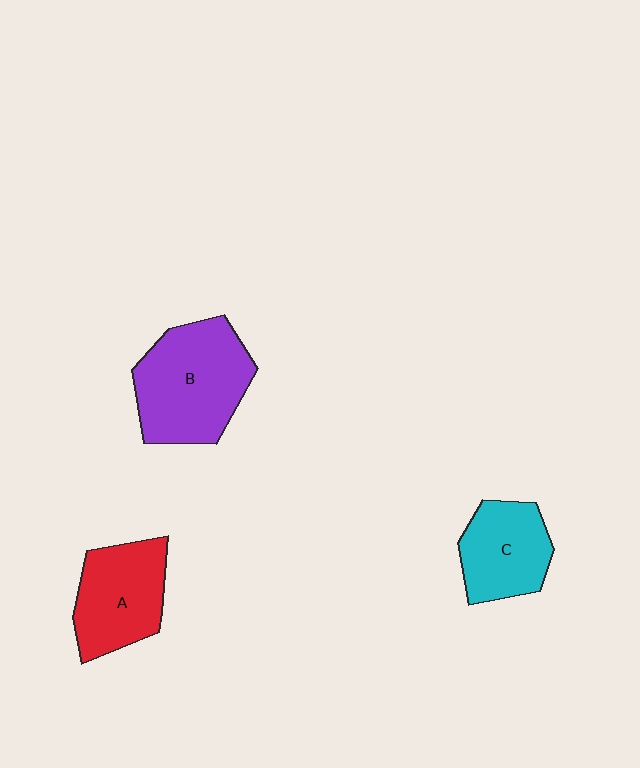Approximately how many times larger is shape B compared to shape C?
Approximately 1.5 times.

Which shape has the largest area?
Shape B (purple).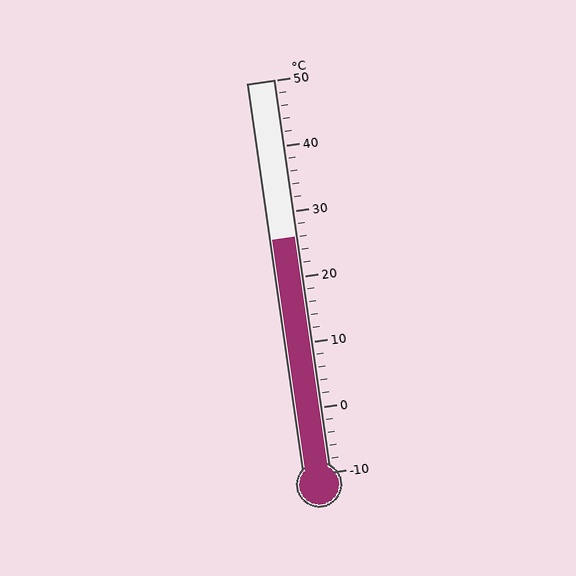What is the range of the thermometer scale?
The thermometer scale ranges from -10°C to 50°C.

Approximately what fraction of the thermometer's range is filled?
The thermometer is filled to approximately 60% of its range.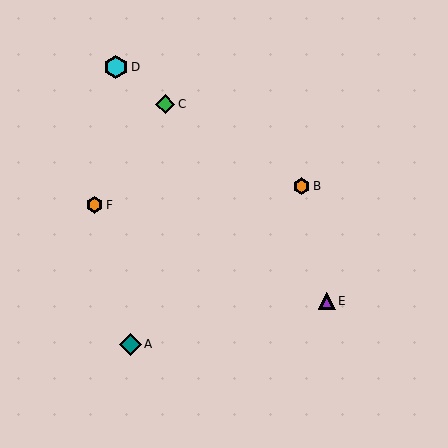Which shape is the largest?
The cyan hexagon (labeled D) is the largest.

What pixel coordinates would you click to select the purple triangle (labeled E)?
Click at (327, 301) to select the purple triangle E.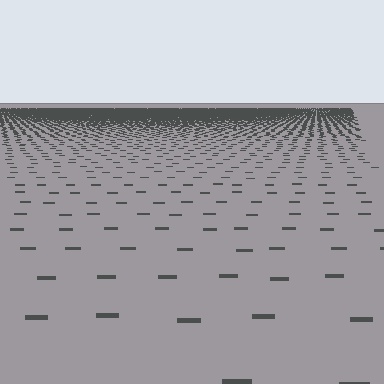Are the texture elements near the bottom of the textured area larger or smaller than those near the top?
Larger. Near the bottom, elements are closer to the viewer and appear at a bigger on-screen size.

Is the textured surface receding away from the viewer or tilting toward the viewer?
The surface is receding away from the viewer. Texture elements get smaller and denser toward the top.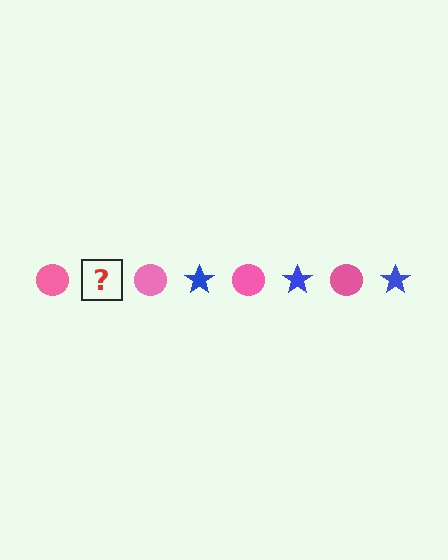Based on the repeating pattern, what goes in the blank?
The blank should be a blue star.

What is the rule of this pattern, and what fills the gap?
The rule is that the pattern alternates between pink circle and blue star. The gap should be filled with a blue star.